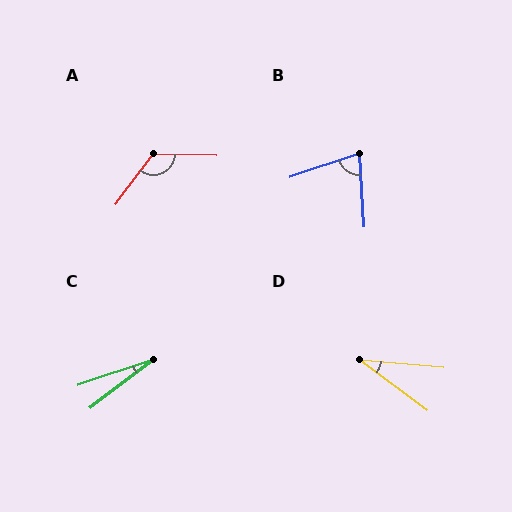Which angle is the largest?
A, at approximately 125 degrees.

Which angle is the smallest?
C, at approximately 19 degrees.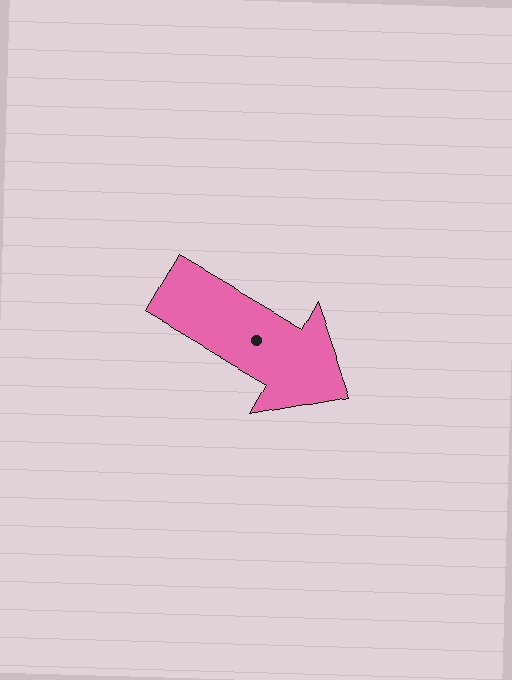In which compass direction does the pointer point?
Southeast.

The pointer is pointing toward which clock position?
Roughly 4 o'clock.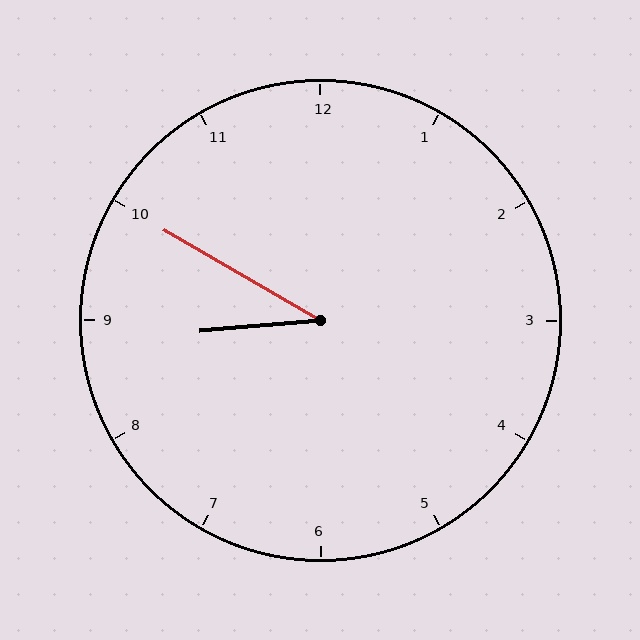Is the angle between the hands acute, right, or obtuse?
It is acute.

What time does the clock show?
8:50.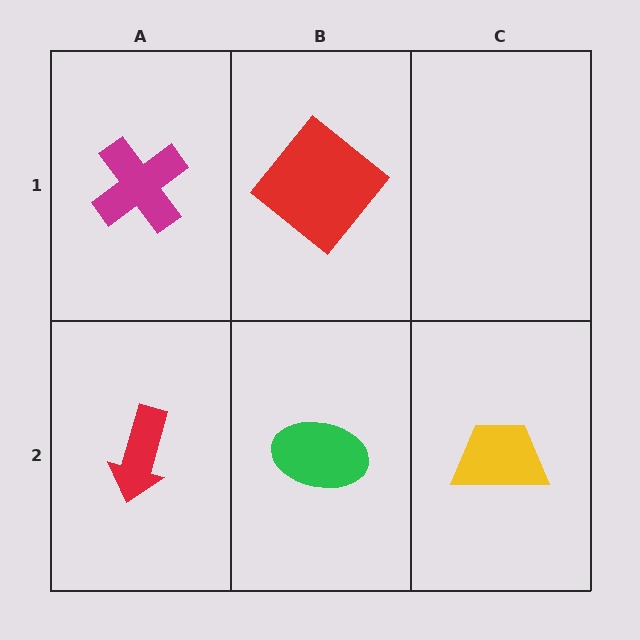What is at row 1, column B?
A red diamond.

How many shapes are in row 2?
3 shapes.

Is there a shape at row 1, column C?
No, that cell is empty.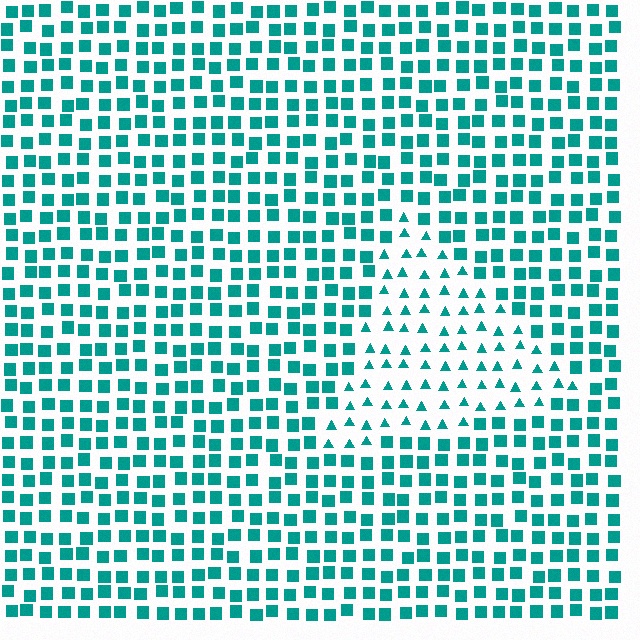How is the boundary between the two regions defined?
The boundary is defined by a change in element shape: triangles inside vs. squares outside. All elements share the same color and spacing.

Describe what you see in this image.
The image is filled with small teal elements arranged in a uniform grid. A triangle-shaped region contains triangles, while the surrounding area contains squares. The boundary is defined purely by the change in element shape.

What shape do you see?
I see a triangle.